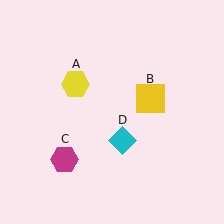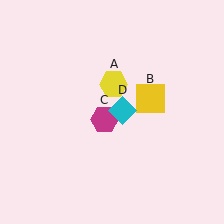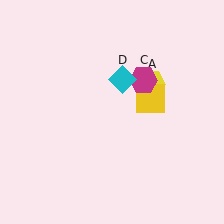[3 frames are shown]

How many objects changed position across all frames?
3 objects changed position: yellow hexagon (object A), magenta hexagon (object C), cyan diamond (object D).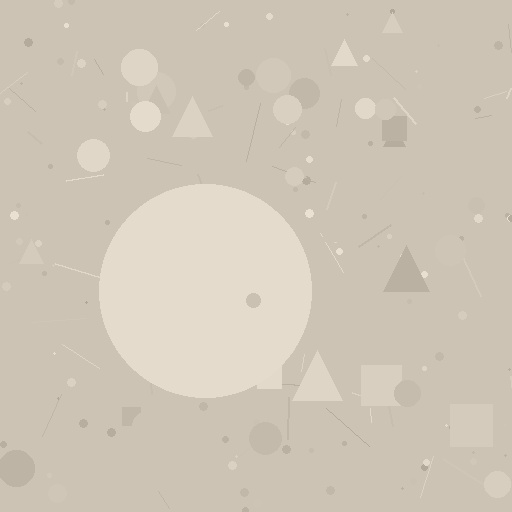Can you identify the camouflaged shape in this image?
The camouflaged shape is a circle.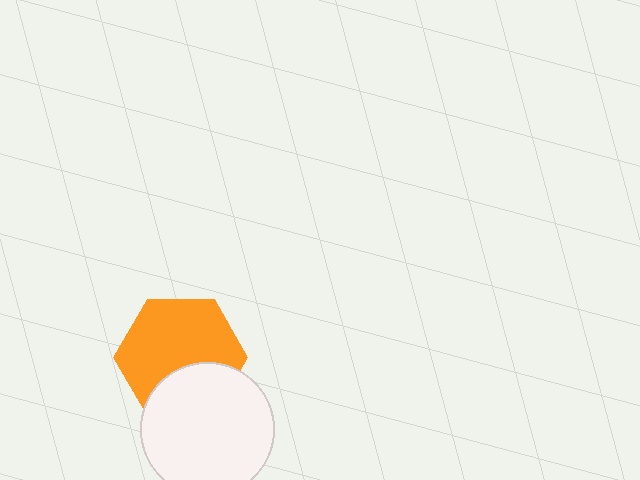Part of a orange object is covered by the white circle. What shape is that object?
It is a hexagon.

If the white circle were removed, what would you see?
You would see the complete orange hexagon.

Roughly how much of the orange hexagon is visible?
Most of it is visible (roughly 68%).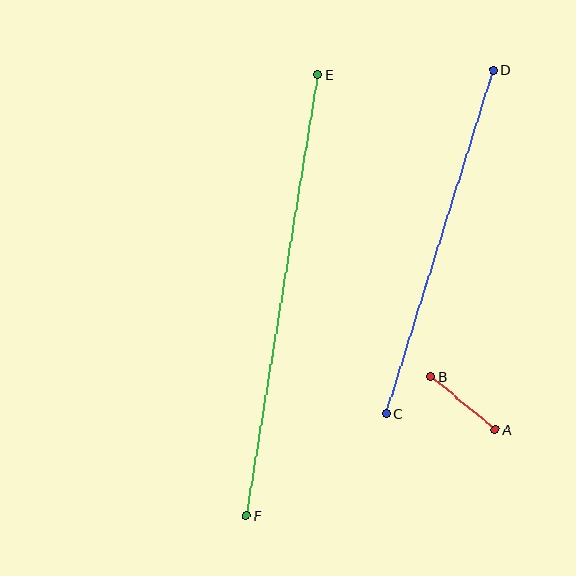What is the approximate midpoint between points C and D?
The midpoint is at approximately (440, 242) pixels.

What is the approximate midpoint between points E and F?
The midpoint is at approximately (282, 295) pixels.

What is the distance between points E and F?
The distance is approximately 447 pixels.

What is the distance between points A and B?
The distance is approximately 84 pixels.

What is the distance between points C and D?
The distance is approximately 360 pixels.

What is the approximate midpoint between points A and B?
The midpoint is at approximately (463, 403) pixels.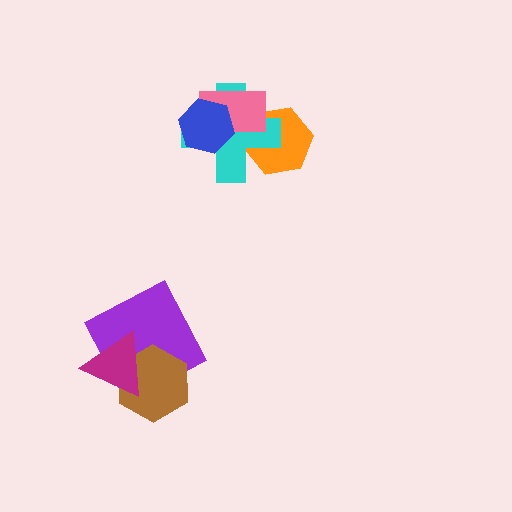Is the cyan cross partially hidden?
Yes, it is partially covered by another shape.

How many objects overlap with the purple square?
2 objects overlap with the purple square.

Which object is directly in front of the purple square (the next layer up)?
The brown hexagon is directly in front of the purple square.